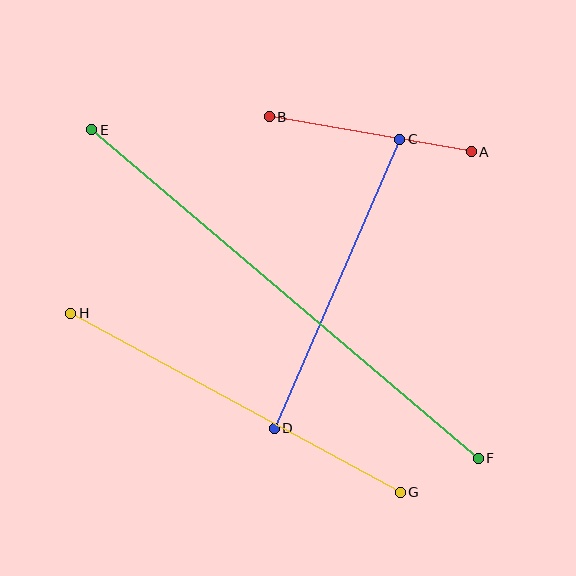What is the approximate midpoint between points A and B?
The midpoint is at approximately (370, 134) pixels.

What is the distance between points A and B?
The distance is approximately 205 pixels.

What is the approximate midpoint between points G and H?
The midpoint is at approximately (235, 403) pixels.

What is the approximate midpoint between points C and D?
The midpoint is at approximately (337, 284) pixels.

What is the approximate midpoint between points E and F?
The midpoint is at approximately (285, 294) pixels.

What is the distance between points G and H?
The distance is approximately 375 pixels.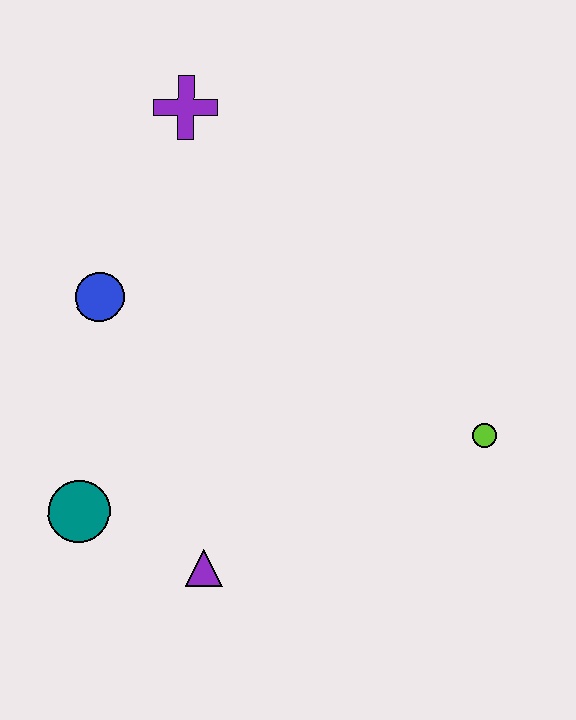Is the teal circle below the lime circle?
Yes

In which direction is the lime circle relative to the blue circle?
The lime circle is to the right of the blue circle.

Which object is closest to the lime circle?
The purple triangle is closest to the lime circle.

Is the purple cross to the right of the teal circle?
Yes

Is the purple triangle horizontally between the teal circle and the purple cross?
No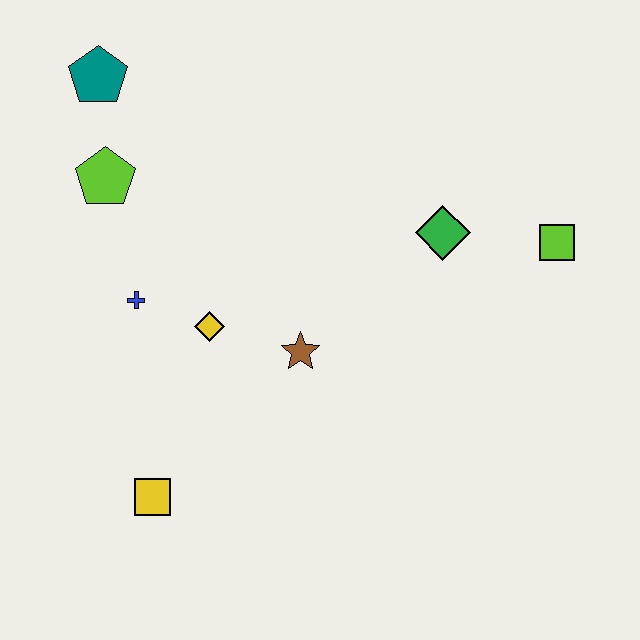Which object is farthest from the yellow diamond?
The lime square is farthest from the yellow diamond.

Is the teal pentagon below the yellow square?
No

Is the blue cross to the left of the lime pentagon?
No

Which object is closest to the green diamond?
The lime square is closest to the green diamond.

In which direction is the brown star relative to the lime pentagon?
The brown star is to the right of the lime pentagon.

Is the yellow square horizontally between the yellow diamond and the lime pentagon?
Yes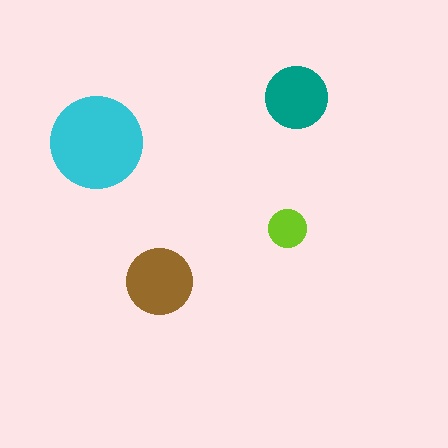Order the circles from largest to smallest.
the cyan one, the brown one, the teal one, the lime one.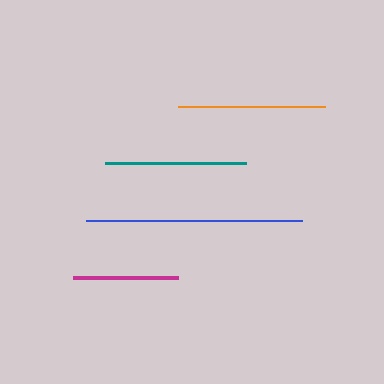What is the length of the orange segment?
The orange segment is approximately 147 pixels long.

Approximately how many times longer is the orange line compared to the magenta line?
The orange line is approximately 1.4 times the length of the magenta line.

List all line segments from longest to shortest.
From longest to shortest: blue, orange, teal, magenta.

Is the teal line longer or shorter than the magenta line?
The teal line is longer than the magenta line.